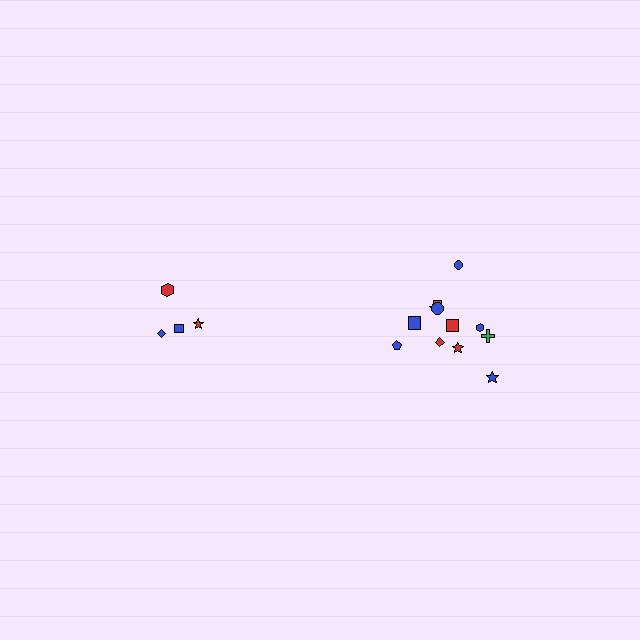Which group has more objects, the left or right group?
The right group.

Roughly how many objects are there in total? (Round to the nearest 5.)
Roughly 15 objects in total.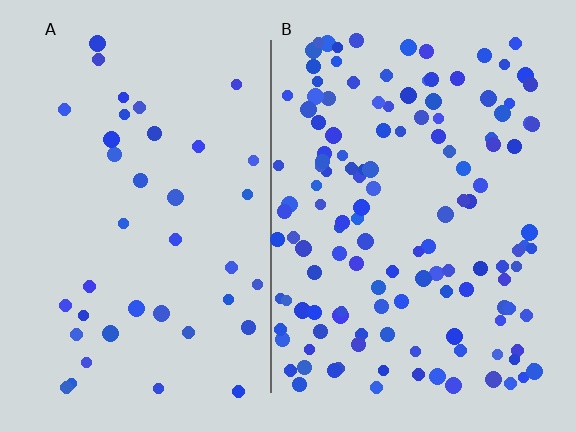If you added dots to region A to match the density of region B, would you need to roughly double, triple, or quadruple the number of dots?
Approximately triple.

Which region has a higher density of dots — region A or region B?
B (the right).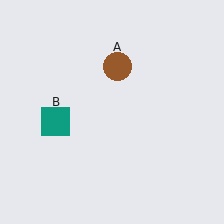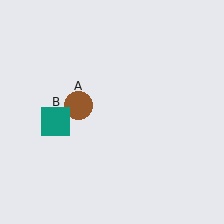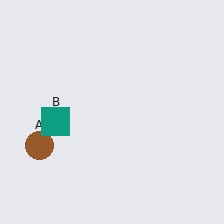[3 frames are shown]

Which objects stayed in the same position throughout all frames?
Teal square (object B) remained stationary.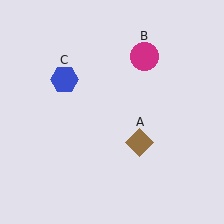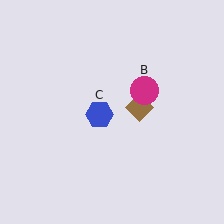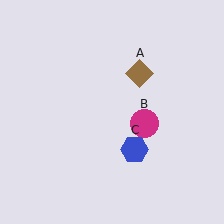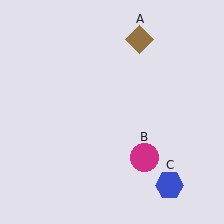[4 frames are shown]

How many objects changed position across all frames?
3 objects changed position: brown diamond (object A), magenta circle (object B), blue hexagon (object C).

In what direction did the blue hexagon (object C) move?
The blue hexagon (object C) moved down and to the right.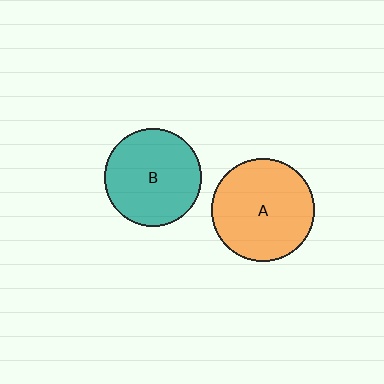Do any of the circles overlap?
No, none of the circles overlap.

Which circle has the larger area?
Circle A (orange).